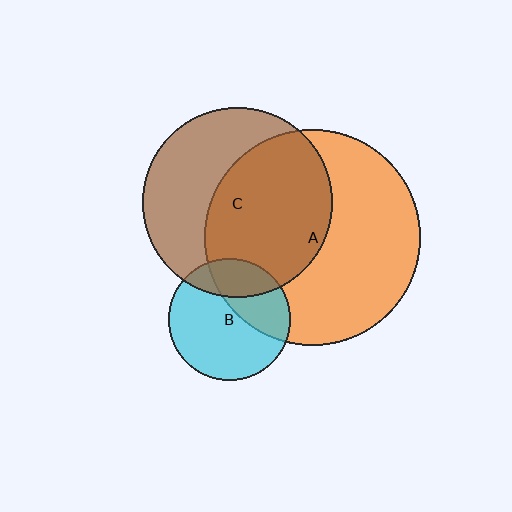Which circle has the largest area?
Circle A (orange).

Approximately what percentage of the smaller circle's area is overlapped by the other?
Approximately 35%.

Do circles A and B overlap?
Yes.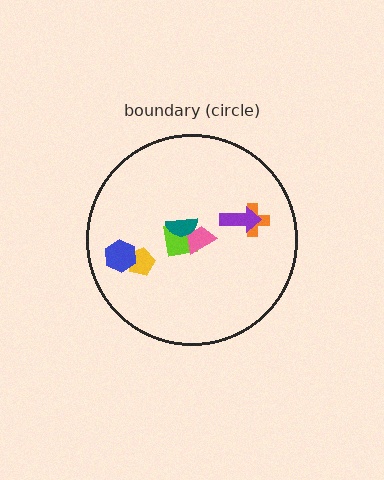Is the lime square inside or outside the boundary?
Inside.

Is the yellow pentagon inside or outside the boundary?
Inside.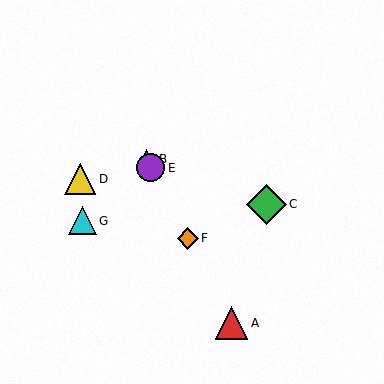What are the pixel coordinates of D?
Object D is at (80, 179).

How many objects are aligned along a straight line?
4 objects (A, B, E, F) are aligned along a straight line.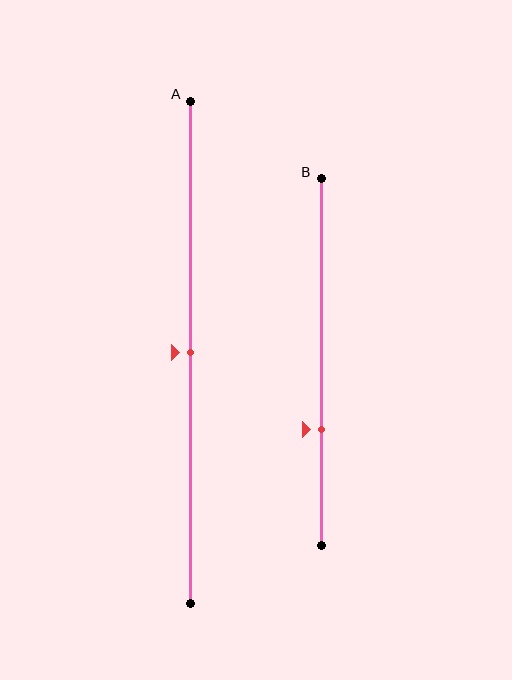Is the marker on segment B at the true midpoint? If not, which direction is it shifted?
No, the marker on segment B is shifted downward by about 19% of the segment length.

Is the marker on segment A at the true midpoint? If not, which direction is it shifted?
Yes, the marker on segment A is at the true midpoint.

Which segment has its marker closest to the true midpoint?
Segment A has its marker closest to the true midpoint.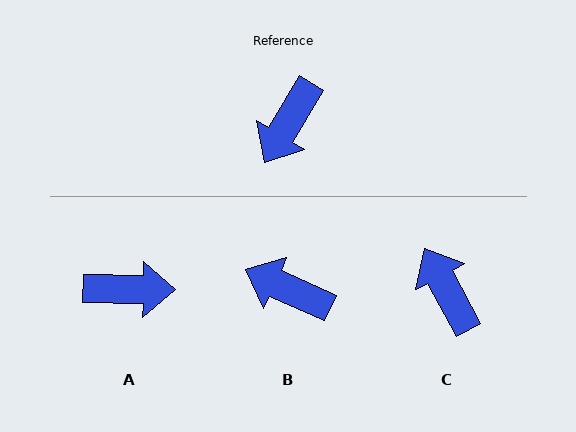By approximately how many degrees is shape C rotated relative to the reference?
Approximately 121 degrees clockwise.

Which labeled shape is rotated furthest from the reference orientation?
C, about 121 degrees away.